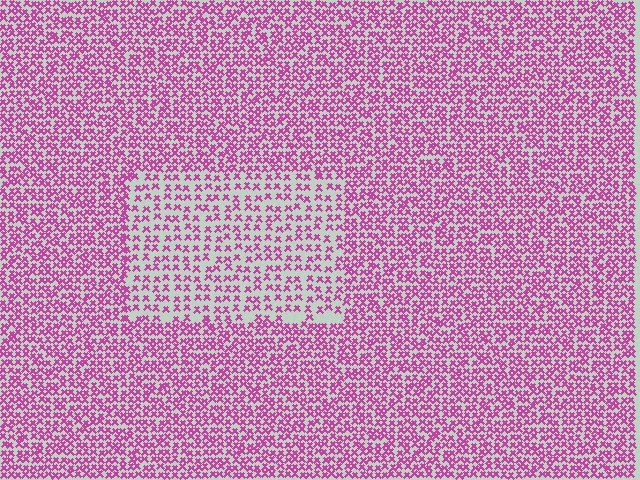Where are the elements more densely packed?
The elements are more densely packed outside the rectangle boundary.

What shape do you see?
I see a rectangle.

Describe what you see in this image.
The image contains small magenta elements arranged at two different densities. A rectangle-shaped region is visible where the elements are less densely packed than the surrounding area.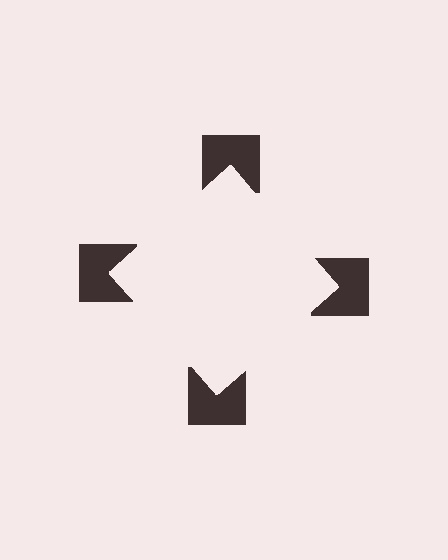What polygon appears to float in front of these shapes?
An illusory square — its edges are inferred from the aligned wedge cuts in the notched squares, not physically drawn.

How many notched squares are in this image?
There are 4 — one at each vertex of the illusory square.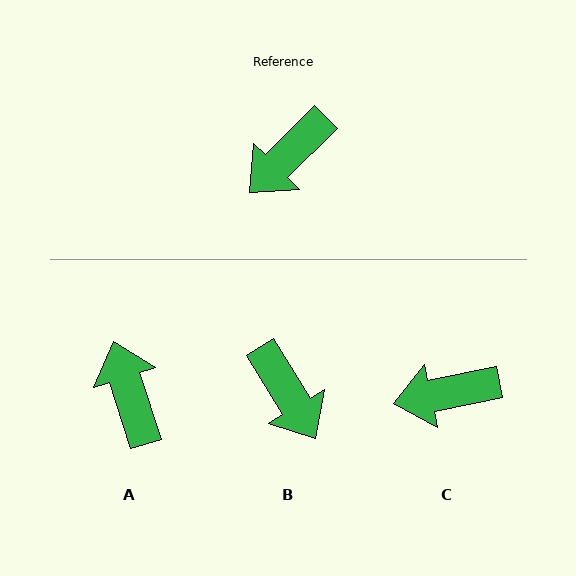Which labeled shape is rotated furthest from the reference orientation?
A, about 117 degrees away.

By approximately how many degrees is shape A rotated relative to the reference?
Approximately 117 degrees clockwise.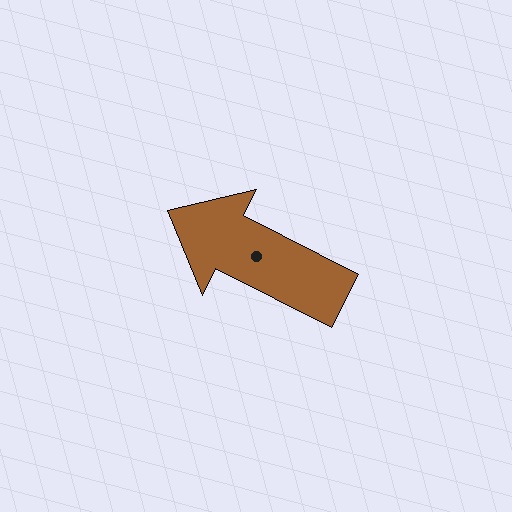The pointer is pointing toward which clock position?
Roughly 10 o'clock.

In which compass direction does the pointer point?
Northwest.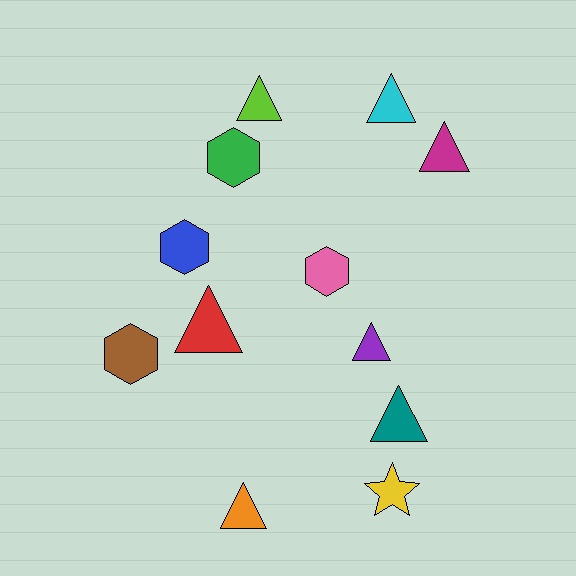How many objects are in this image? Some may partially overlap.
There are 12 objects.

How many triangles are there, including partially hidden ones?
There are 7 triangles.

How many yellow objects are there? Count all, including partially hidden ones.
There is 1 yellow object.